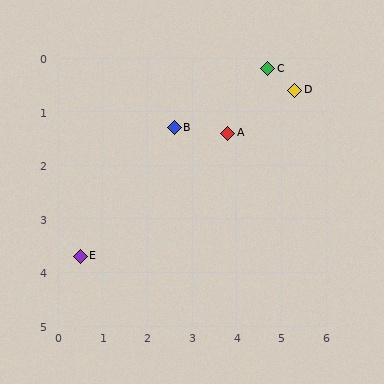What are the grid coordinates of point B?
Point B is at approximately (2.6, 1.3).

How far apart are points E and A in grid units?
Points E and A are about 4.0 grid units apart.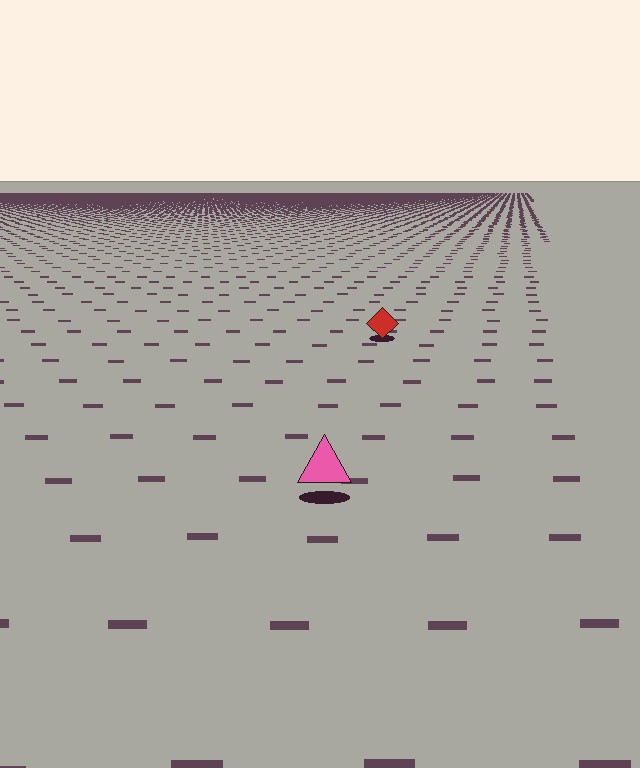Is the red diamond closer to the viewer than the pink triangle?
No. The pink triangle is closer — you can tell from the texture gradient: the ground texture is coarser near it.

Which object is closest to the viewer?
The pink triangle is closest. The texture marks near it are larger and more spread out.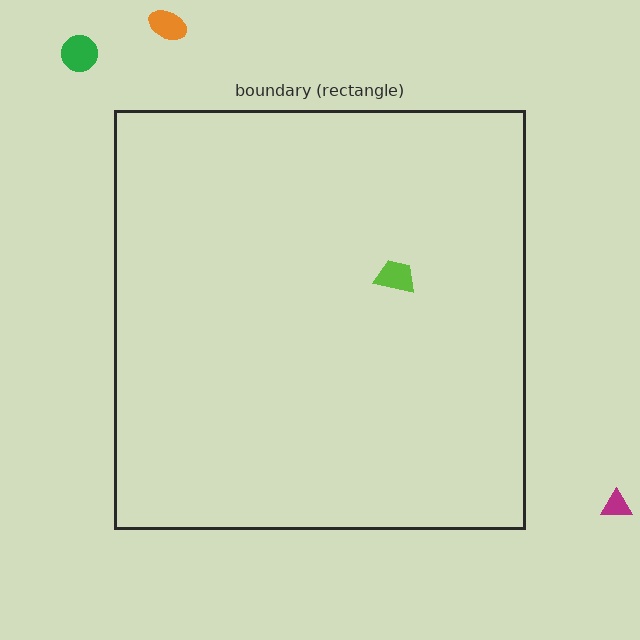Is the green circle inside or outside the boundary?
Outside.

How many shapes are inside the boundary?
1 inside, 3 outside.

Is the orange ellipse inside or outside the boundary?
Outside.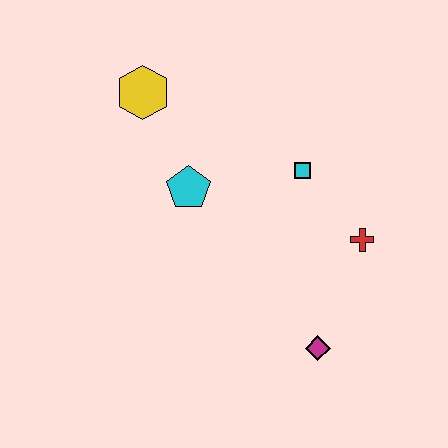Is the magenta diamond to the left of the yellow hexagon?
No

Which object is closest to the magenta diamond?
The red cross is closest to the magenta diamond.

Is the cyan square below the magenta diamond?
No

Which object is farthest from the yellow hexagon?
The magenta diamond is farthest from the yellow hexagon.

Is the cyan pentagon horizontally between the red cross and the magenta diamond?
No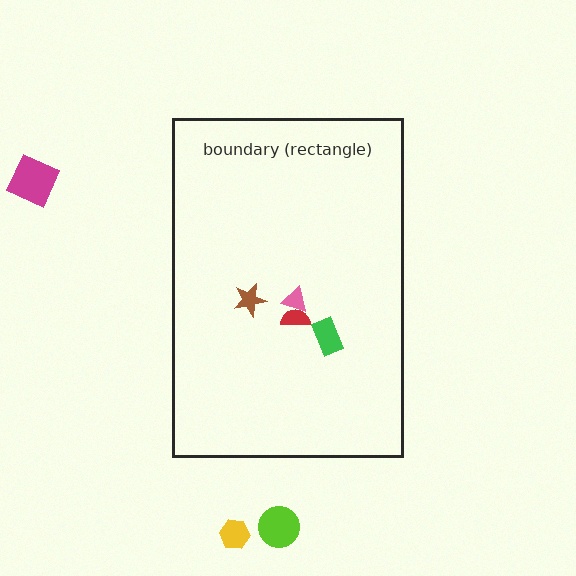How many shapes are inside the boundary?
4 inside, 3 outside.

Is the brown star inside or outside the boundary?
Inside.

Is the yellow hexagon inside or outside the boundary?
Outside.